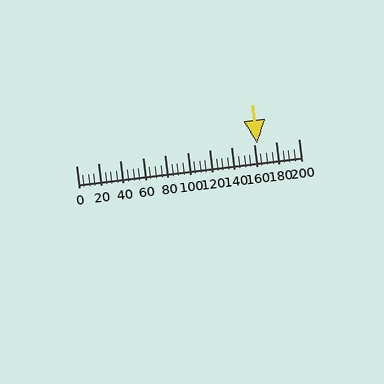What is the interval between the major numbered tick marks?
The major tick marks are spaced 20 units apart.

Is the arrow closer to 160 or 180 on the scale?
The arrow is closer to 160.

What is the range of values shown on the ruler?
The ruler shows values from 0 to 200.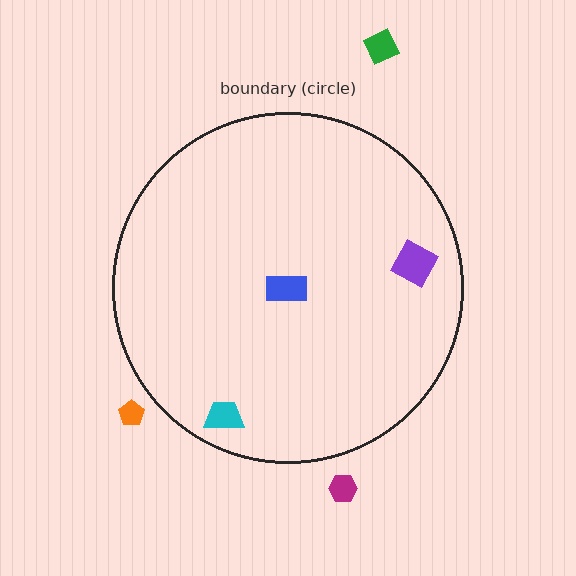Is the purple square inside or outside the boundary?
Inside.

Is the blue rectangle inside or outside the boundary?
Inside.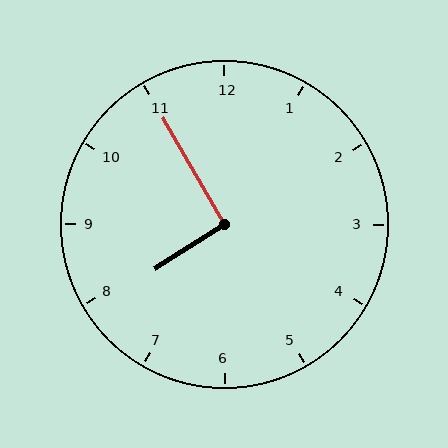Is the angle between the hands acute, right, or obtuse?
It is right.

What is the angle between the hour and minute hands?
Approximately 92 degrees.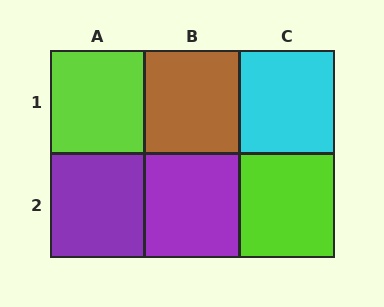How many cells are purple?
2 cells are purple.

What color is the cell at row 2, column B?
Purple.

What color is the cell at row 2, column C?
Lime.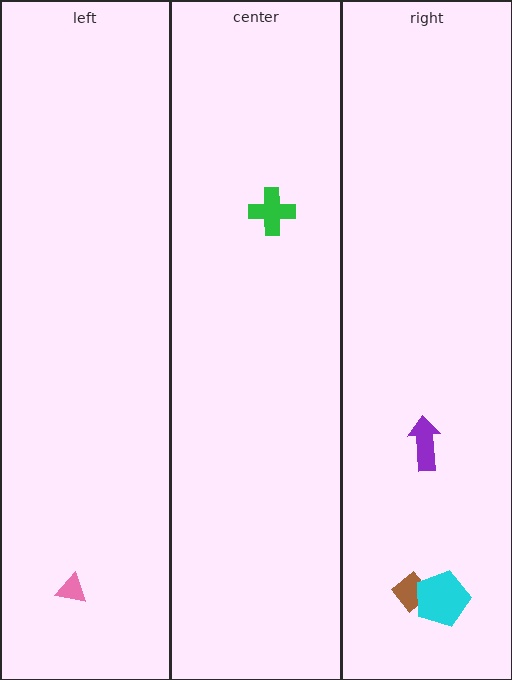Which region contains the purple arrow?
The right region.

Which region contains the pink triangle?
The left region.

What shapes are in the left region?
The pink triangle.